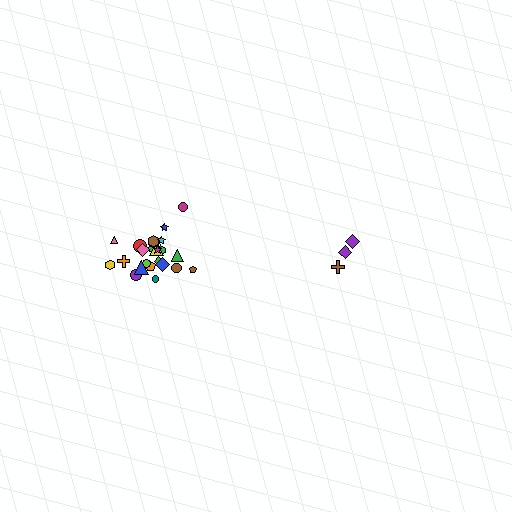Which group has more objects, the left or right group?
The left group.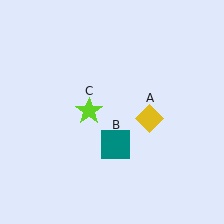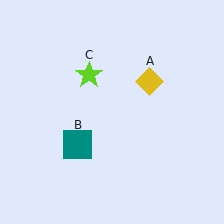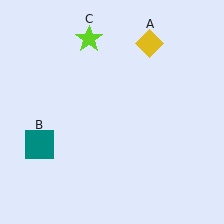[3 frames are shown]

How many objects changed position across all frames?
3 objects changed position: yellow diamond (object A), teal square (object B), lime star (object C).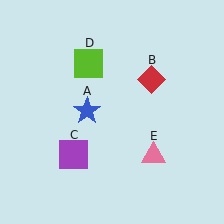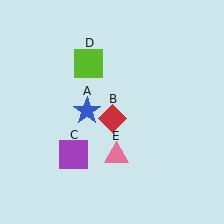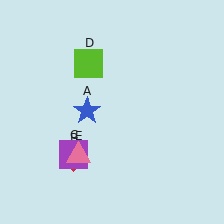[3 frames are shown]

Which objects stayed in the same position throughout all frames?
Blue star (object A) and purple square (object C) and lime square (object D) remained stationary.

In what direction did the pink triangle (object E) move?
The pink triangle (object E) moved left.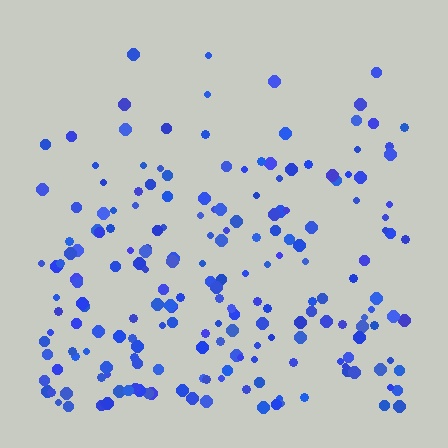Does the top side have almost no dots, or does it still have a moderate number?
Still a moderate number, just noticeably fewer than the bottom.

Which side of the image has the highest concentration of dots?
The bottom.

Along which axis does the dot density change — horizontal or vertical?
Vertical.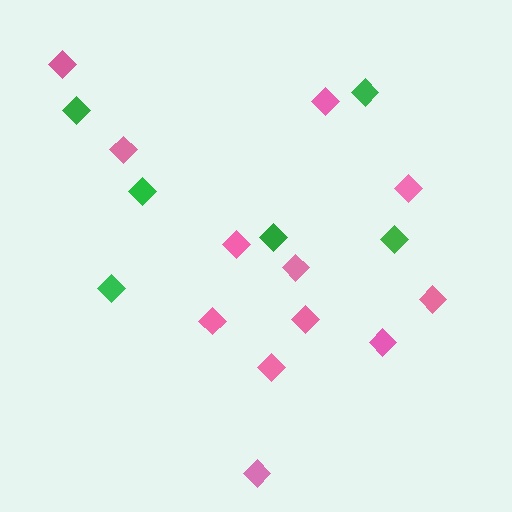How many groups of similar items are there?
There are 2 groups: one group of green diamonds (6) and one group of pink diamonds (12).